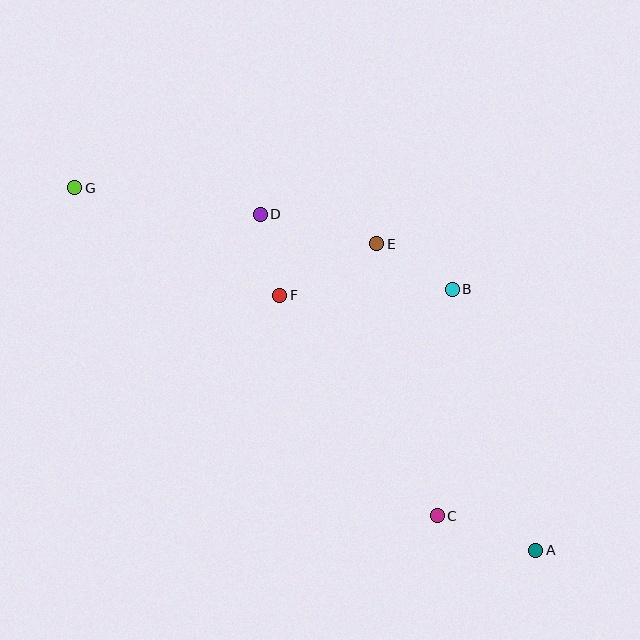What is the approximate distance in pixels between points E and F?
The distance between E and F is approximately 110 pixels.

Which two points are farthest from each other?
Points A and G are farthest from each other.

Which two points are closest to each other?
Points D and F are closest to each other.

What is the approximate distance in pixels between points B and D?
The distance between B and D is approximately 206 pixels.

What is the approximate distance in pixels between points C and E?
The distance between C and E is approximately 278 pixels.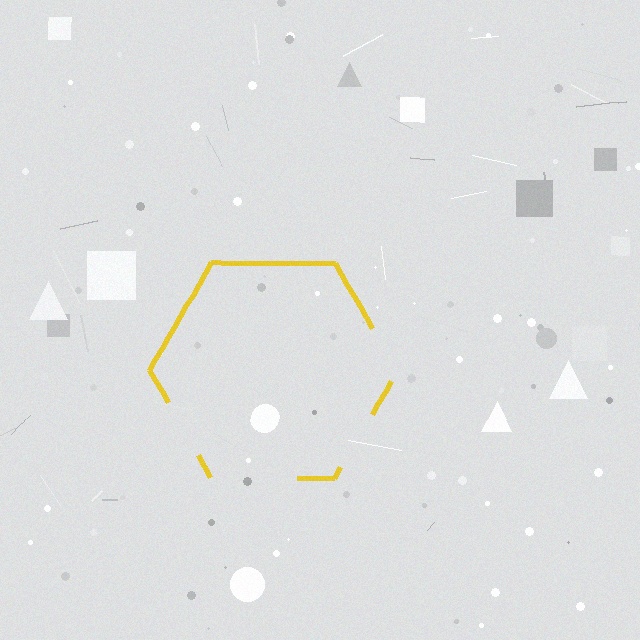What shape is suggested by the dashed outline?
The dashed outline suggests a hexagon.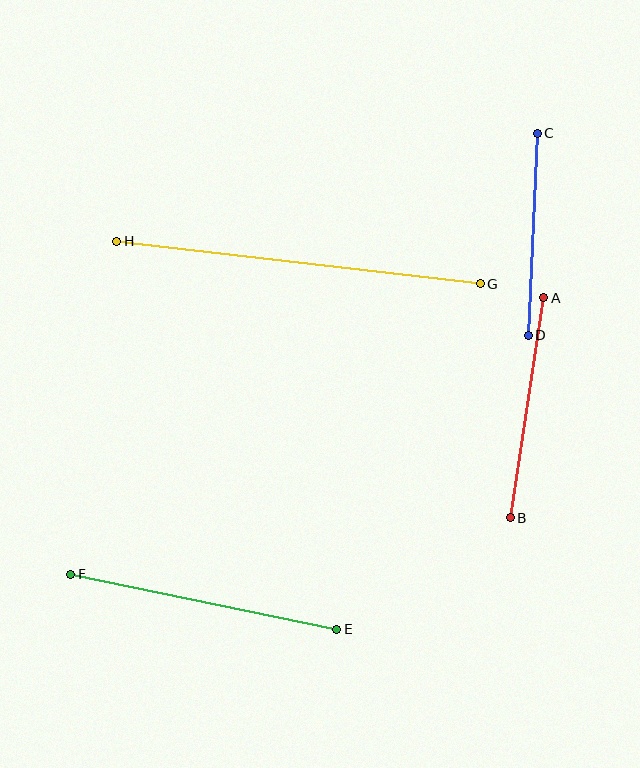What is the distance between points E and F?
The distance is approximately 272 pixels.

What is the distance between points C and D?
The distance is approximately 202 pixels.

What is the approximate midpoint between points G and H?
The midpoint is at approximately (298, 262) pixels.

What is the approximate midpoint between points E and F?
The midpoint is at approximately (204, 602) pixels.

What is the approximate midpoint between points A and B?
The midpoint is at approximately (527, 408) pixels.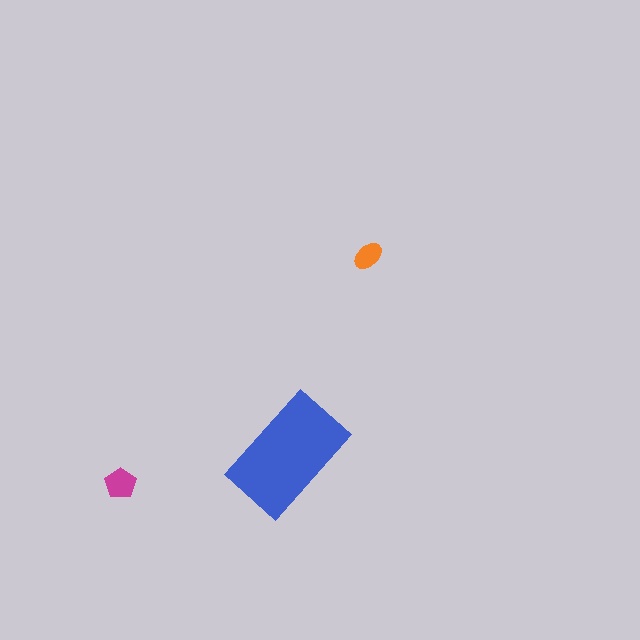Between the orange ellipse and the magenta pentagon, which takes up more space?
The magenta pentagon.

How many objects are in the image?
There are 3 objects in the image.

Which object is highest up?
The orange ellipse is topmost.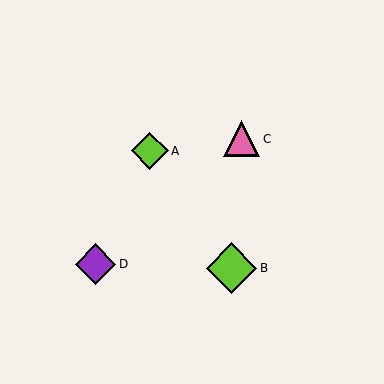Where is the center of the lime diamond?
The center of the lime diamond is at (231, 268).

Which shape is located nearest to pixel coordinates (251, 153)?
The pink triangle (labeled C) at (242, 139) is nearest to that location.